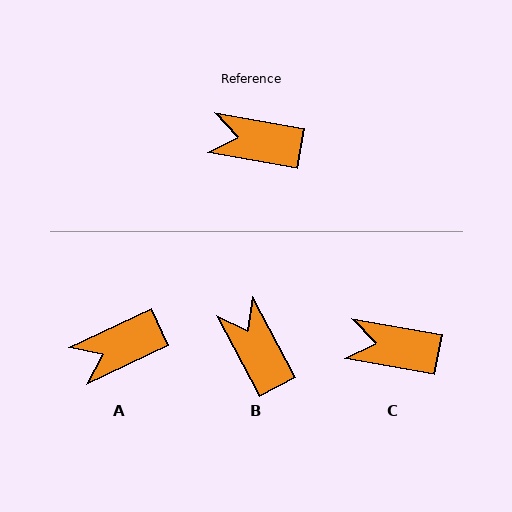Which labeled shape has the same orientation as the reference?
C.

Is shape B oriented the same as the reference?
No, it is off by about 52 degrees.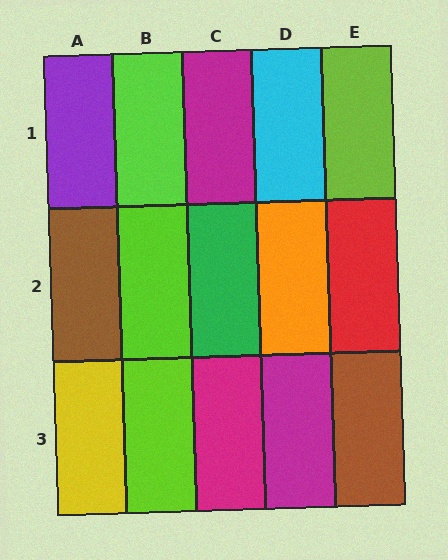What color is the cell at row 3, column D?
Magenta.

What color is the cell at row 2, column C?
Green.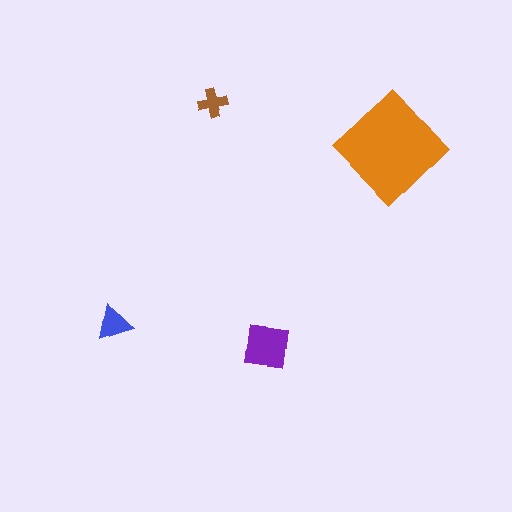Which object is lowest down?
The purple square is bottommost.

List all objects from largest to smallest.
The orange diamond, the purple square, the blue triangle, the brown cross.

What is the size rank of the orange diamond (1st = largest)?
1st.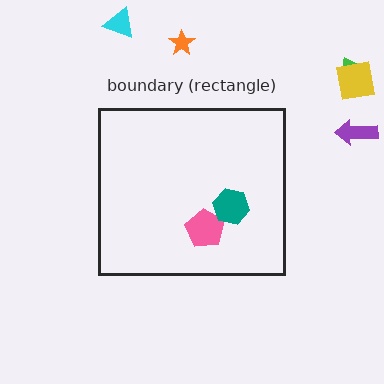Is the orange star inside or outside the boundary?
Outside.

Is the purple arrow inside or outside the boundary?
Outside.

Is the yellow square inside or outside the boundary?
Outside.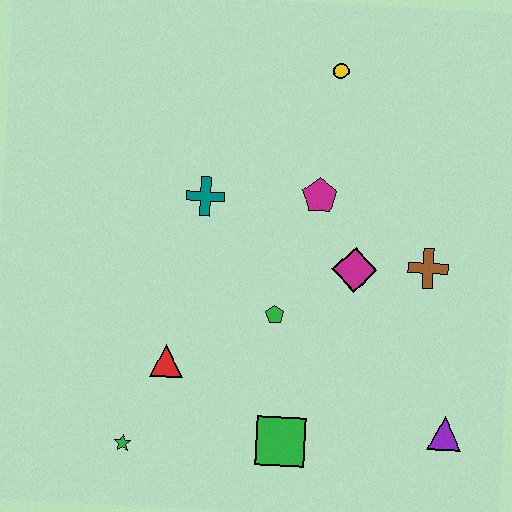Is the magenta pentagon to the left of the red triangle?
No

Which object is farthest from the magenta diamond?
The green star is farthest from the magenta diamond.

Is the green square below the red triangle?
Yes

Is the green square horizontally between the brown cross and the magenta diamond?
No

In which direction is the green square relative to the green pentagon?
The green square is below the green pentagon.